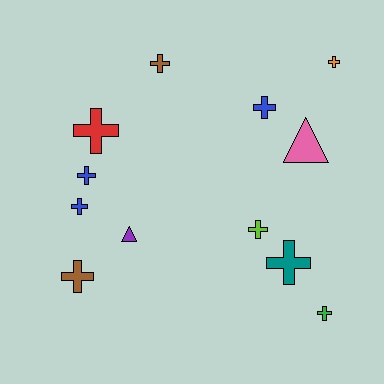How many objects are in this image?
There are 12 objects.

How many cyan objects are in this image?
There are no cyan objects.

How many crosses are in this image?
There are 10 crosses.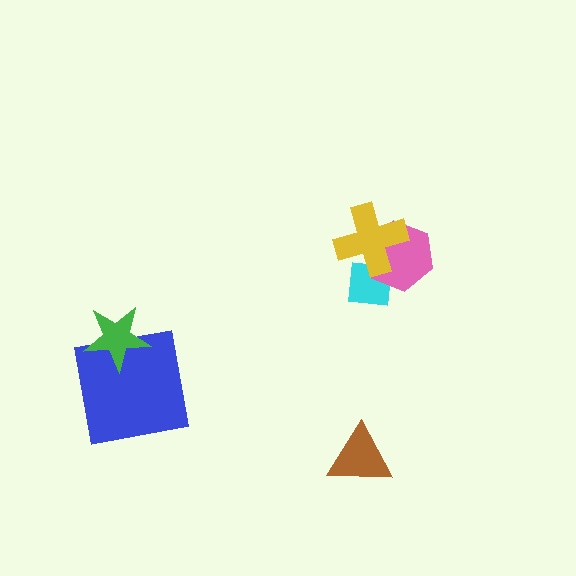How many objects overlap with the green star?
1 object overlaps with the green star.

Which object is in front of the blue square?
The green star is in front of the blue square.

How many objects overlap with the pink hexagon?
2 objects overlap with the pink hexagon.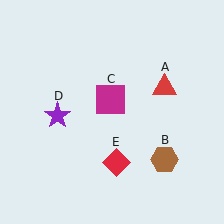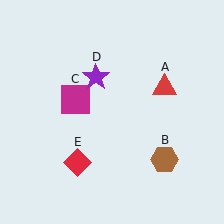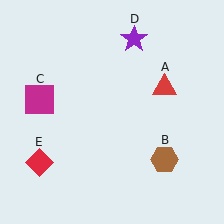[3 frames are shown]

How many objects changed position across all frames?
3 objects changed position: magenta square (object C), purple star (object D), red diamond (object E).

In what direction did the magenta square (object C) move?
The magenta square (object C) moved left.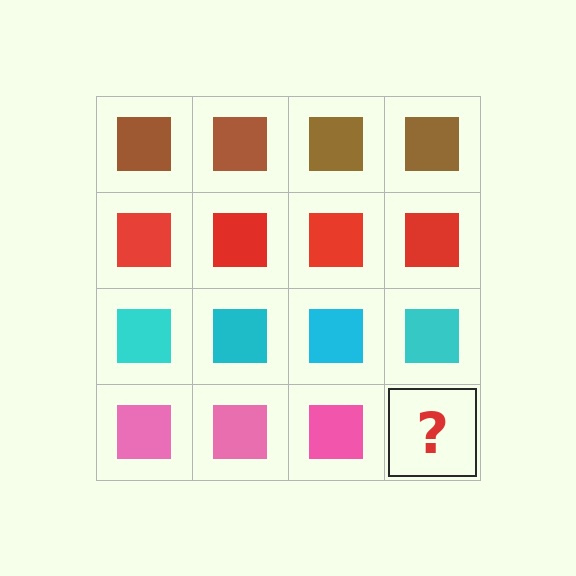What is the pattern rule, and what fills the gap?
The rule is that each row has a consistent color. The gap should be filled with a pink square.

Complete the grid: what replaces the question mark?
The question mark should be replaced with a pink square.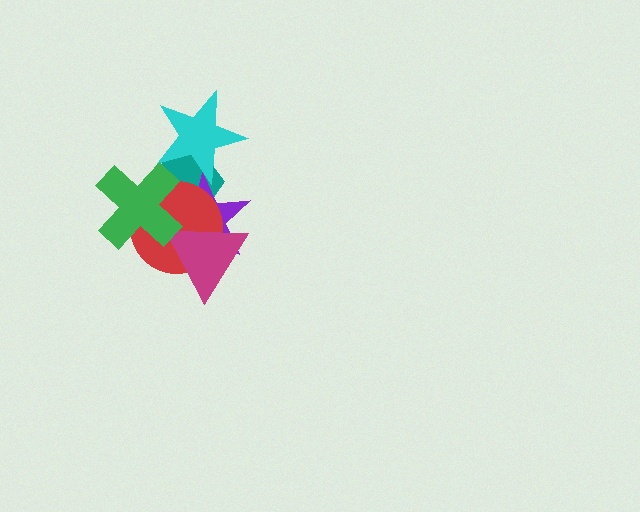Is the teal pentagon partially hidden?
Yes, it is partially covered by another shape.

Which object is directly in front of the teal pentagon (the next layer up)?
The purple star is directly in front of the teal pentagon.